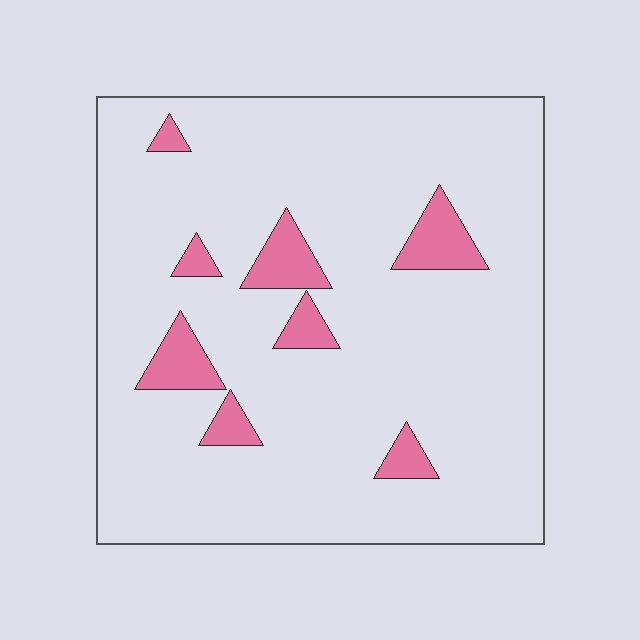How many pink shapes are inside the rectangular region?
8.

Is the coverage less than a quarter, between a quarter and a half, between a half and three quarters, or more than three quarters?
Less than a quarter.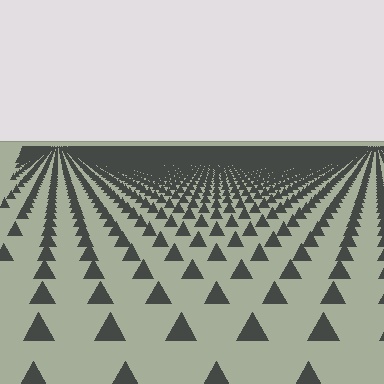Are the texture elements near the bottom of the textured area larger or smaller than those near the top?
Larger. Near the bottom, elements are closer to the viewer and appear at a bigger on-screen size.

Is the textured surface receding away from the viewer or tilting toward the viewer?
The surface is receding away from the viewer. Texture elements get smaller and denser toward the top.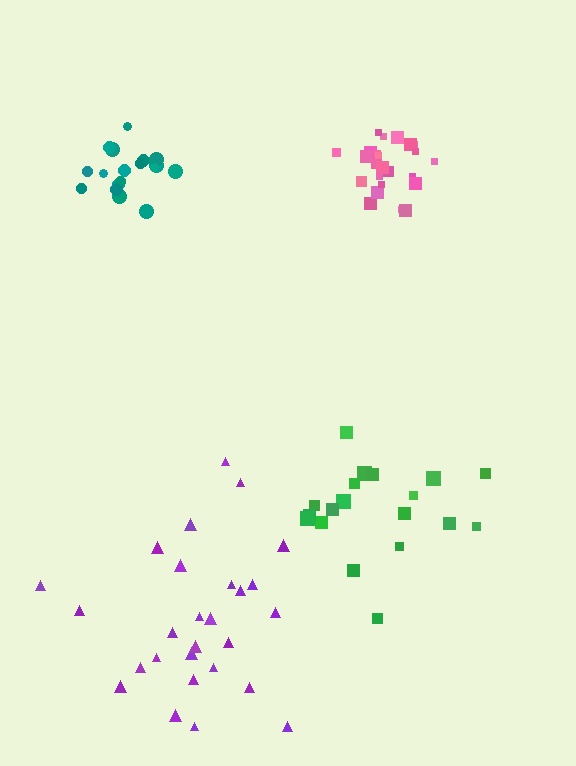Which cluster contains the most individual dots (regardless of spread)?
Purple (27).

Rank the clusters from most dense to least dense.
pink, teal, green, purple.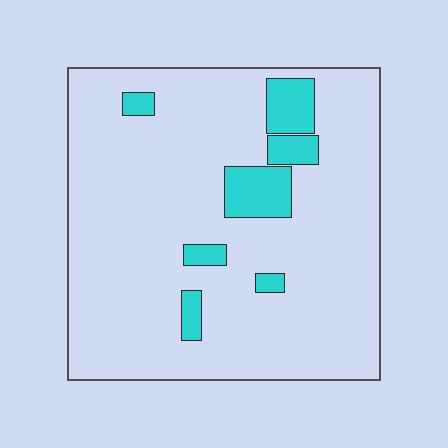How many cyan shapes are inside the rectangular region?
7.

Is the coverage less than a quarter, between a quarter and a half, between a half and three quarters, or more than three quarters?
Less than a quarter.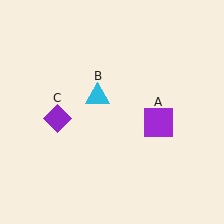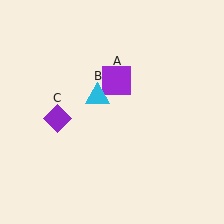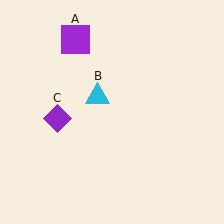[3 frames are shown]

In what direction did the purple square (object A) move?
The purple square (object A) moved up and to the left.